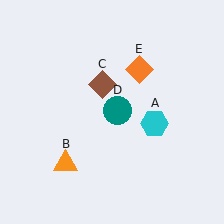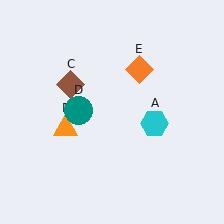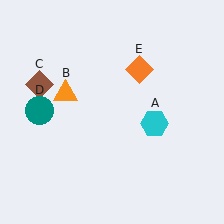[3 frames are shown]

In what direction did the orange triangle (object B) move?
The orange triangle (object B) moved up.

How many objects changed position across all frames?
3 objects changed position: orange triangle (object B), brown diamond (object C), teal circle (object D).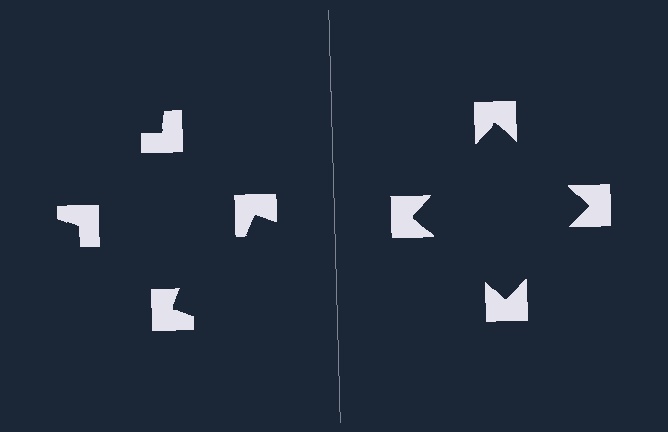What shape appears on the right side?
An illusory square.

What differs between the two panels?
The notched squares are positioned identically on both sides; only the wedge orientations differ. On the right they align to a square; on the left they are misaligned.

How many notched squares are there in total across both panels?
8 — 4 on each side.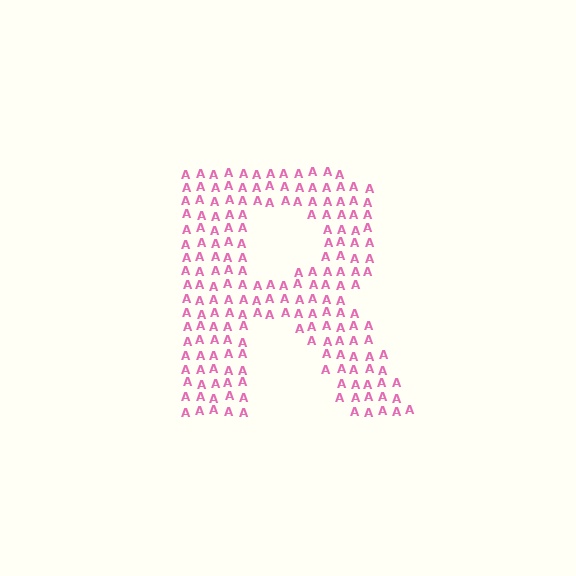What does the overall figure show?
The overall figure shows the letter R.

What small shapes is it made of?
It is made of small letter A's.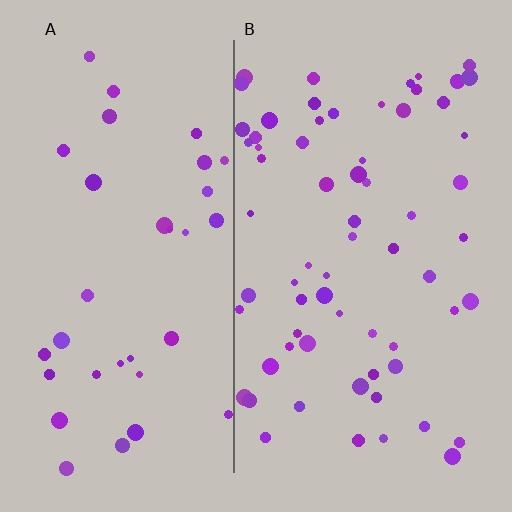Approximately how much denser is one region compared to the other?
Approximately 1.9× — region B over region A.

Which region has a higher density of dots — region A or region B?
B (the right).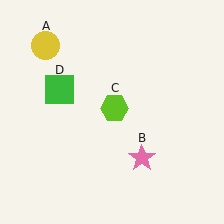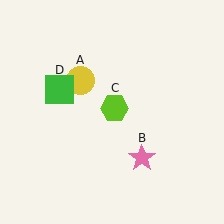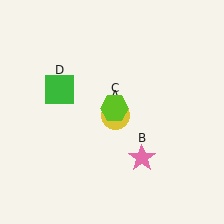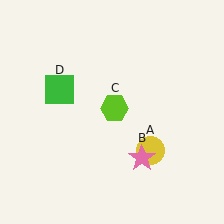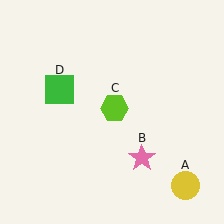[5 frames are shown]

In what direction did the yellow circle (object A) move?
The yellow circle (object A) moved down and to the right.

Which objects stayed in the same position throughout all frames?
Pink star (object B) and lime hexagon (object C) and green square (object D) remained stationary.